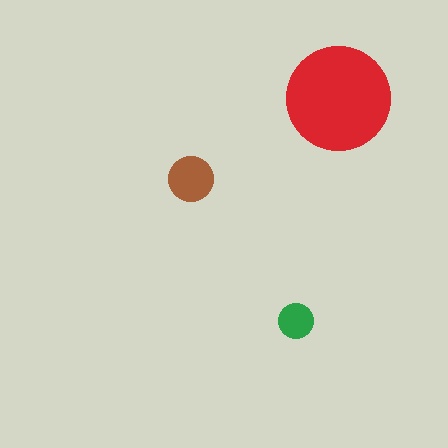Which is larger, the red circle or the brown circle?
The red one.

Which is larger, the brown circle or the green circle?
The brown one.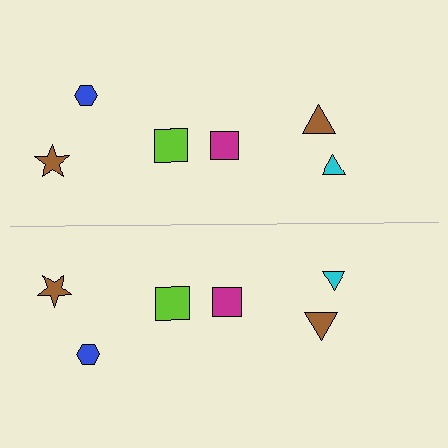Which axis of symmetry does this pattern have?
The pattern has a horizontal axis of symmetry running through the center of the image.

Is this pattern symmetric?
Yes, this pattern has bilateral (reflection) symmetry.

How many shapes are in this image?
There are 12 shapes in this image.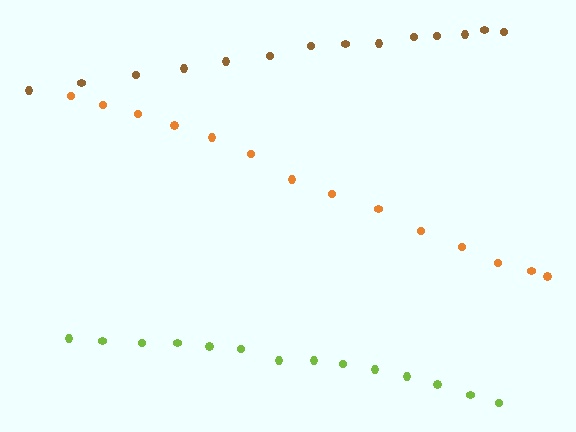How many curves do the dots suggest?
There are 3 distinct paths.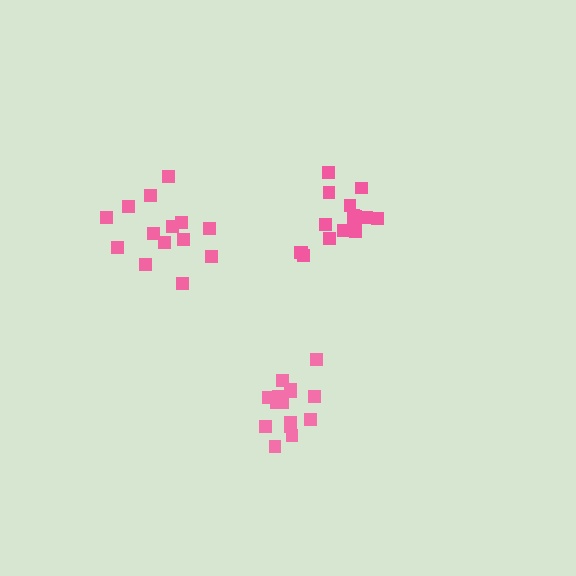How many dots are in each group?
Group 1: 14 dots, Group 2: 17 dots, Group 3: 15 dots (46 total).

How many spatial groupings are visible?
There are 3 spatial groupings.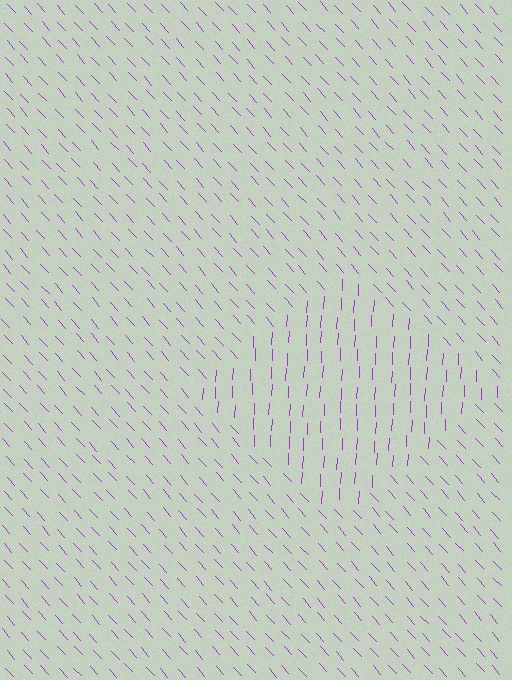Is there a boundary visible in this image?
Yes, there is a texture boundary formed by a change in line orientation.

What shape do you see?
I see a diamond.